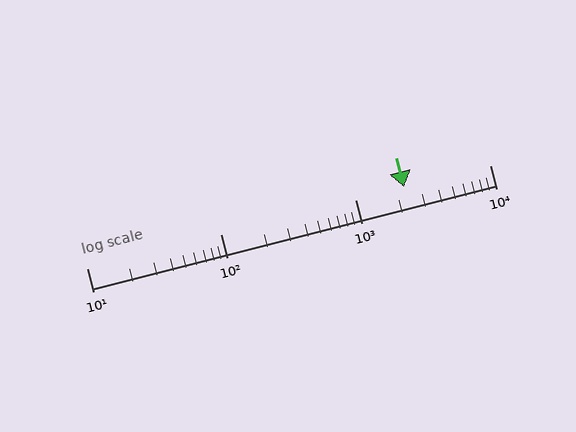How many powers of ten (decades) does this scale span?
The scale spans 3 decades, from 10 to 10000.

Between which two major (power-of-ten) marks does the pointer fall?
The pointer is between 1000 and 10000.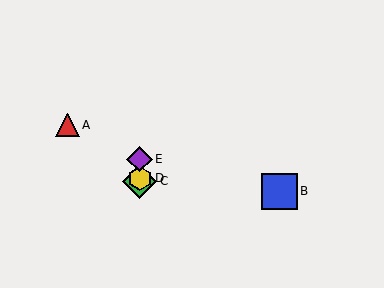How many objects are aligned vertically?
3 objects (C, D, E) are aligned vertically.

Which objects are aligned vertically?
Objects C, D, E are aligned vertically.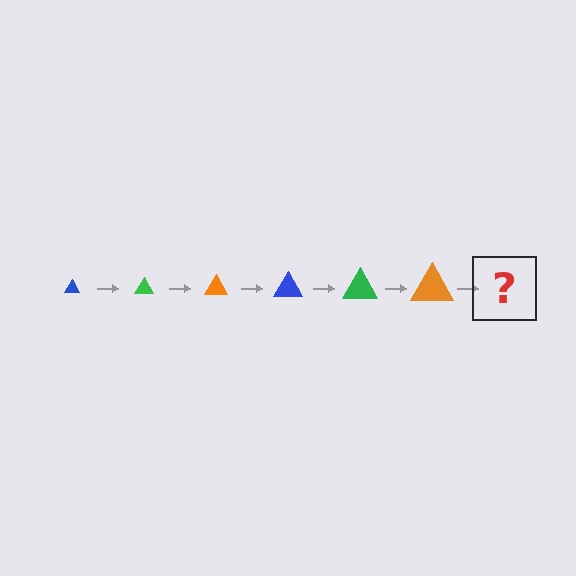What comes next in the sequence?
The next element should be a blue triangle, larger than the previous one.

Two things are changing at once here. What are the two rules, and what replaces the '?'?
The two rules are that the triangle grows larger each step and the color cycles through blue, green, and orange. The '?' should be a blue triangle, larger than the previous one.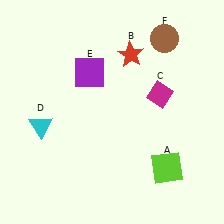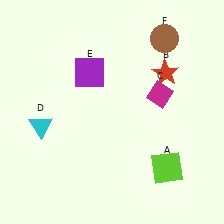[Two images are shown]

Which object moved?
The red star (B) moved right.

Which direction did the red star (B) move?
The red star (B) moved right.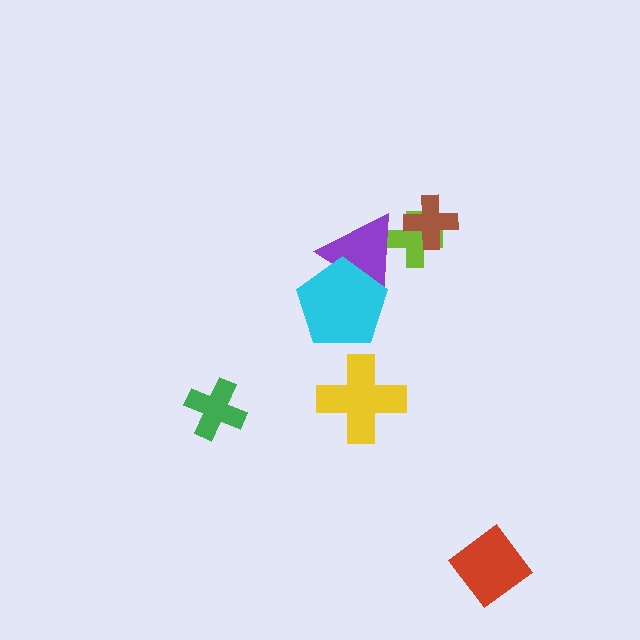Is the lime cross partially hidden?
Yes, it is partially covered by another shape.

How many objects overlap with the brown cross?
1 object overlaps with the brown cross.